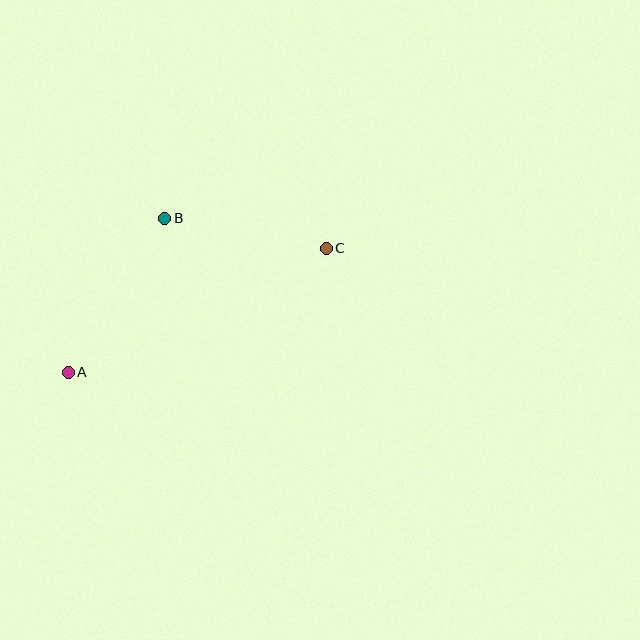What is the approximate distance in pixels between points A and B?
The distance between A and B is approximately 182 pixels.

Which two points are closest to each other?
Points B and C are closest to each other.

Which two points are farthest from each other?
Points A and C are farthest from each other.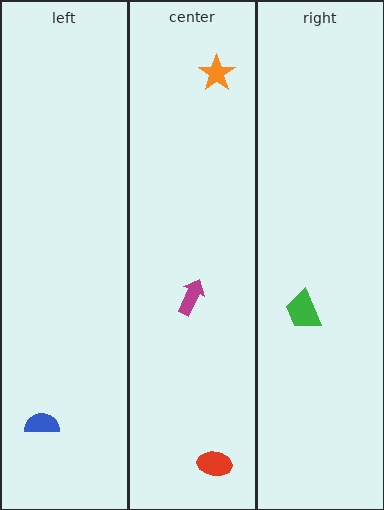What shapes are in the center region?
The magenta arrow, the red ellipse, the orange star.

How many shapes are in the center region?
3.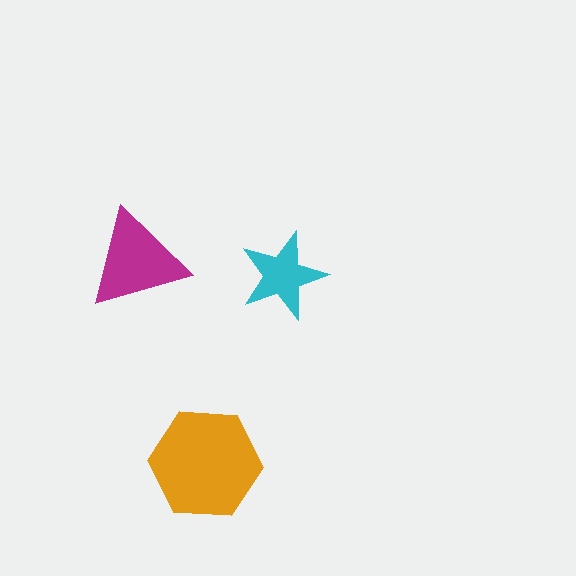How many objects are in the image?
There are 3 objects in the image.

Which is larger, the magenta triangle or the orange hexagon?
The orange hexagon.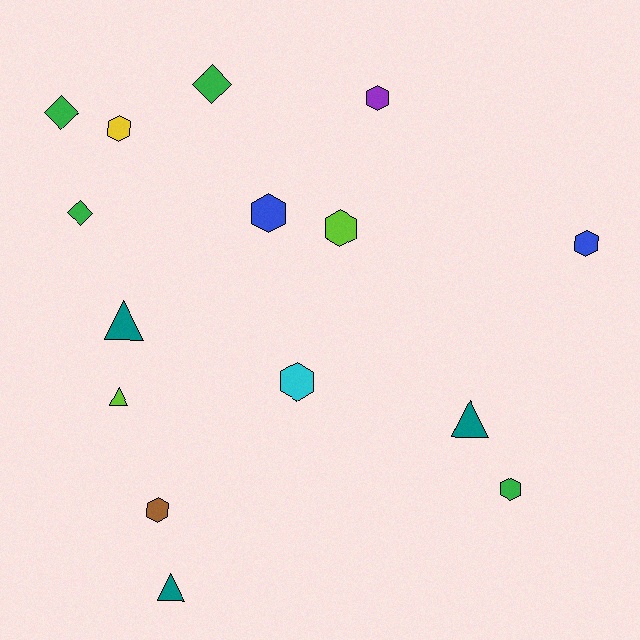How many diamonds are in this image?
There are 3 diamonds.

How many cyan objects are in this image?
There is 1 cyan object.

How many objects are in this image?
There are 15 objects.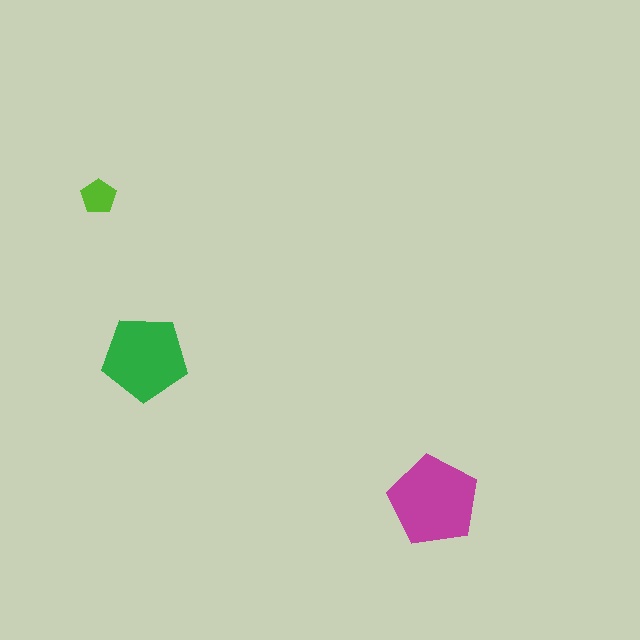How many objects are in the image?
There are 3 objects in the image.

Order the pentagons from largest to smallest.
the magenta one, the green one, the lime one.